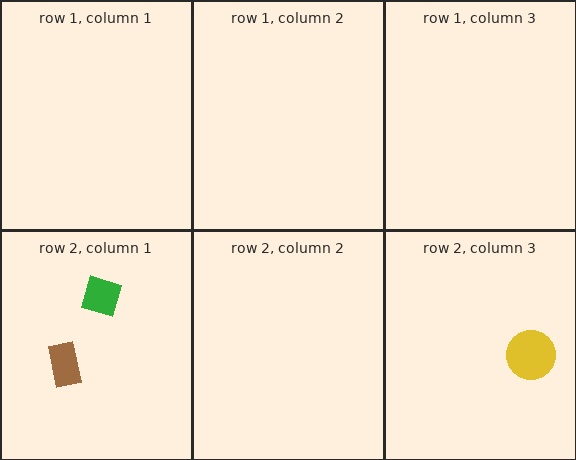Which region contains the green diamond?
The row 2, column 1 region.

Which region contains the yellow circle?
The row 2, column 3 region.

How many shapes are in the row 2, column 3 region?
1.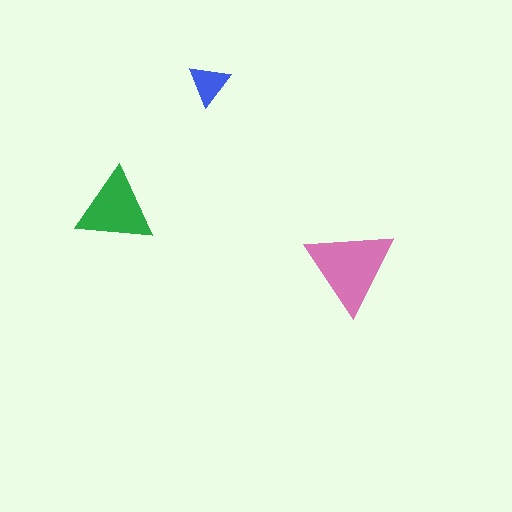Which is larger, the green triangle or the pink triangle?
The pink one.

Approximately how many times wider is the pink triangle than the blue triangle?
About 2 times wider.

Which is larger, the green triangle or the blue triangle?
The green one.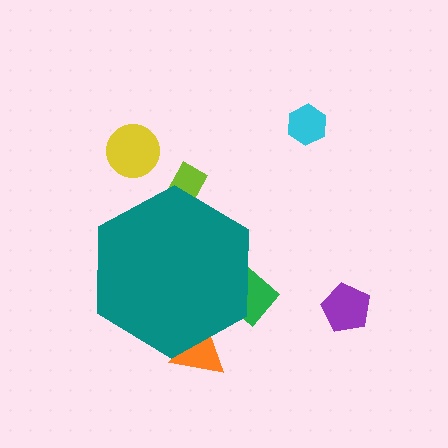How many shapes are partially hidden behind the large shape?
3 shapes are partially hidden.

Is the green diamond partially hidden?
Yes, the green diamond is partially hidden behind the teal hexagon.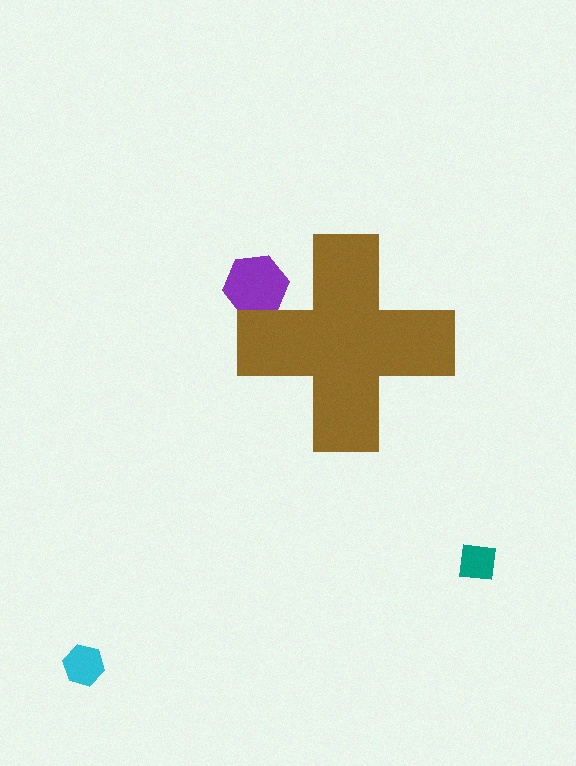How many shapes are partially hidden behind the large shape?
1 shape is partially hidden.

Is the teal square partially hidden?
No, the teal square is fully visible.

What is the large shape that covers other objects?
A brown cross.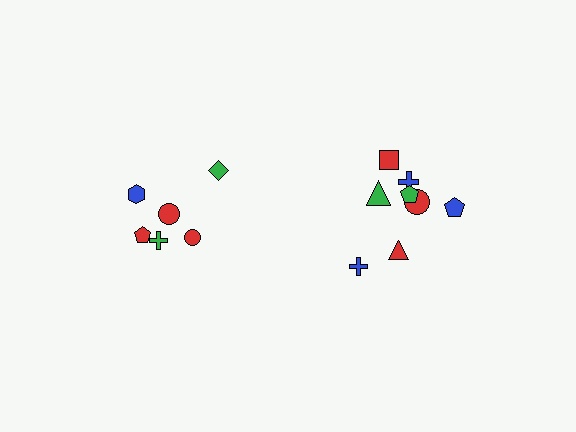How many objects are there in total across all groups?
There are 14 objects.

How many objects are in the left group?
There are 6 objects.